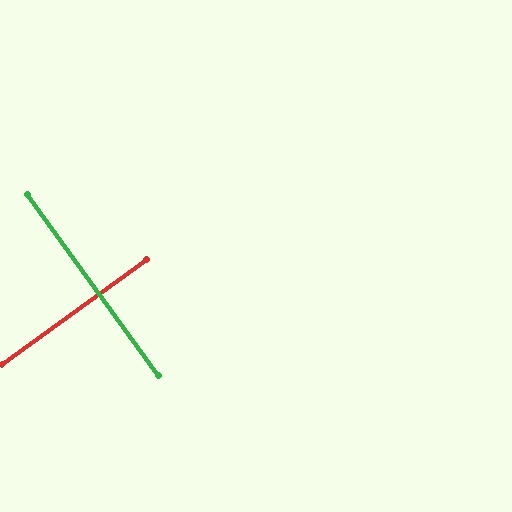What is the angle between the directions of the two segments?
Approximately 90 degrees.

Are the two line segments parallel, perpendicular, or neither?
Perpendicular — they meet at approximately 90°.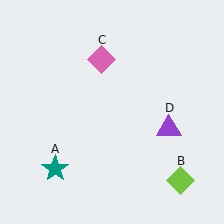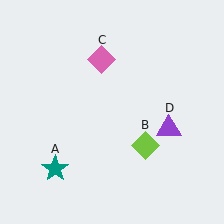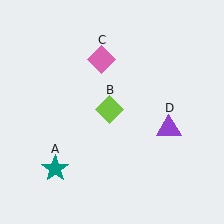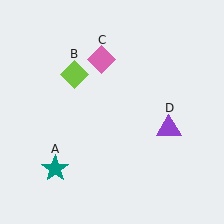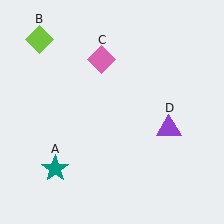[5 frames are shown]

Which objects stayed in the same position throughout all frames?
Teal star (object A) and pink diamond (object C) and purple triangle (object D) remained stationary.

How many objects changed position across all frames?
1 object changed position: lime diamond (object B).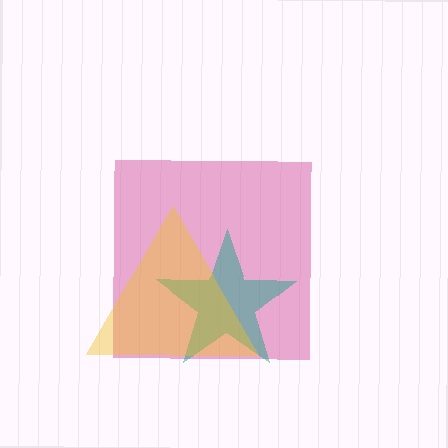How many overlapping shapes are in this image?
There are 3 overlapping shapes in the image.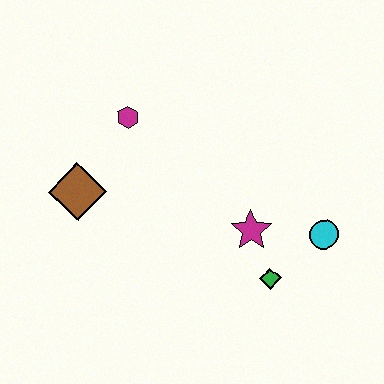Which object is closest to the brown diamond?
The magenta hexagon is closest to the brown diamond.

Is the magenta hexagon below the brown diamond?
No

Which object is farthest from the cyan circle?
The brown diamond is farthest from the cyan circle.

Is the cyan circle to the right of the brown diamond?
Yes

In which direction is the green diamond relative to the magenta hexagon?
The green diamond is below the magenta hexagon.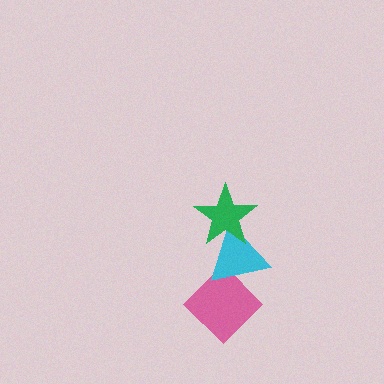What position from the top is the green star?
The green star is 1st from the top.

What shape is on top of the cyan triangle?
The green star is on top of the cyan triangle.